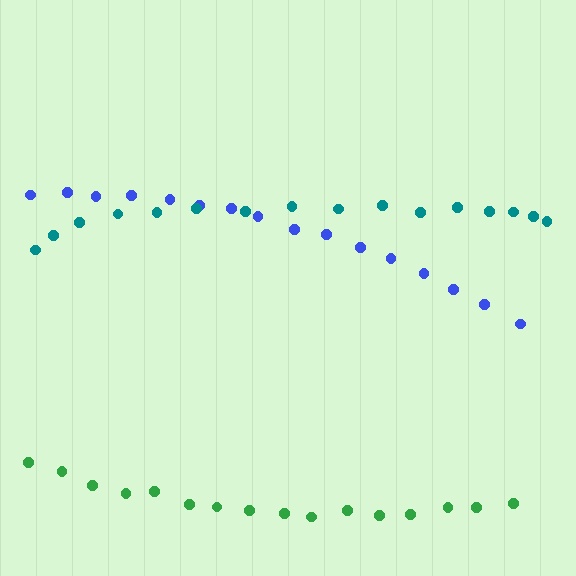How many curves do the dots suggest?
There are 3 distinct paths.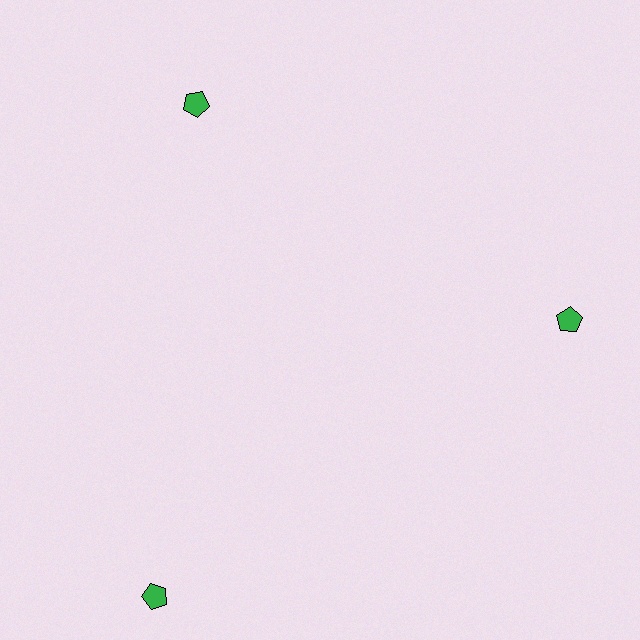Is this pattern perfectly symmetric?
No. The 3 green pentagons are arranged in a ring, but one element near the 7 o'clock position is pushed outward from the center, breaking the 3-fold rotational symmetry.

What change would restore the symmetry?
The symmetry would be restored by moving it inward, back onto the ring so that all 3 pentagons sit at equal angles and equal distance from the center.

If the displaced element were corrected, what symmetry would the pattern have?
It would have 3-fold rotational symmetry — the pattern would map onto itself every 120 degrees.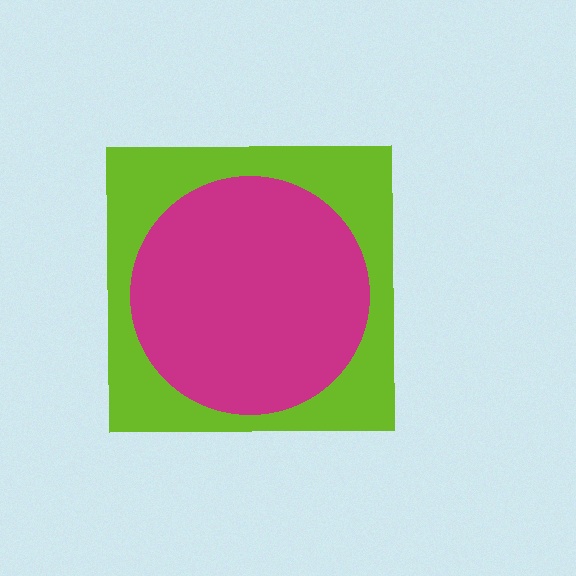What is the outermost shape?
The lime square.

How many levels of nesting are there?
2.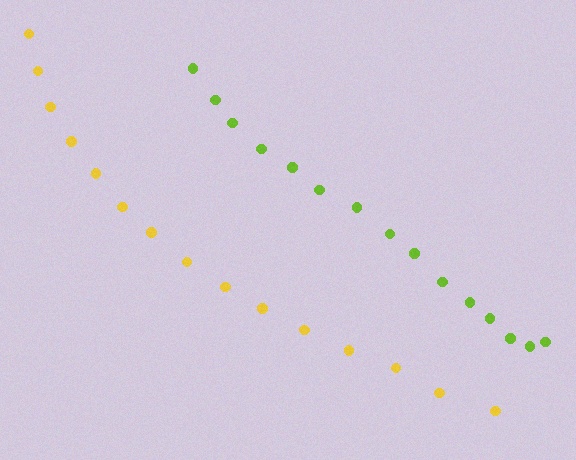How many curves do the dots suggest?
There are 2 distinct paths.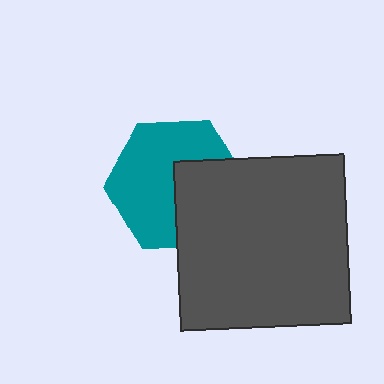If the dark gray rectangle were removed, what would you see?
You would see the complete teal hexagon.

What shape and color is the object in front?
The object in front is a dark gray rectangle.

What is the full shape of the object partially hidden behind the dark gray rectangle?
The partially hidden object is a teal hexagon.